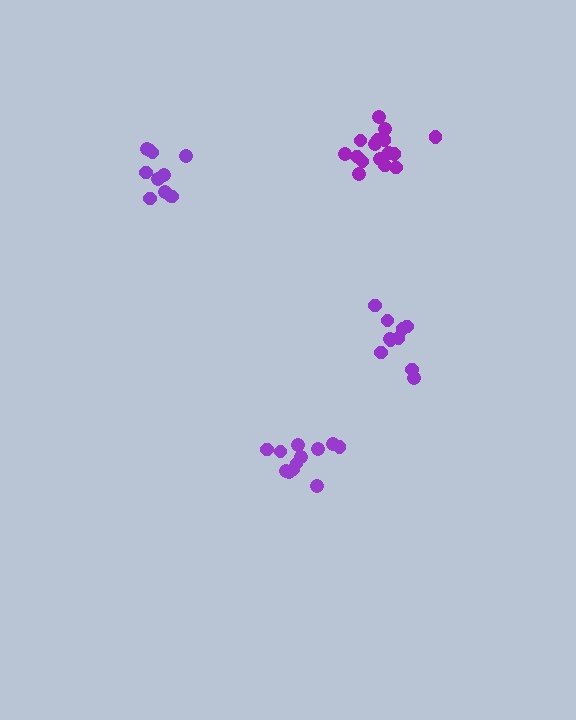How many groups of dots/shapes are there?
There are 4 groups.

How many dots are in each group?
Group 1: 10 dots, Group 2: 11 dots, Group 3: 16 dots, Group 4: 12 dots (49 total).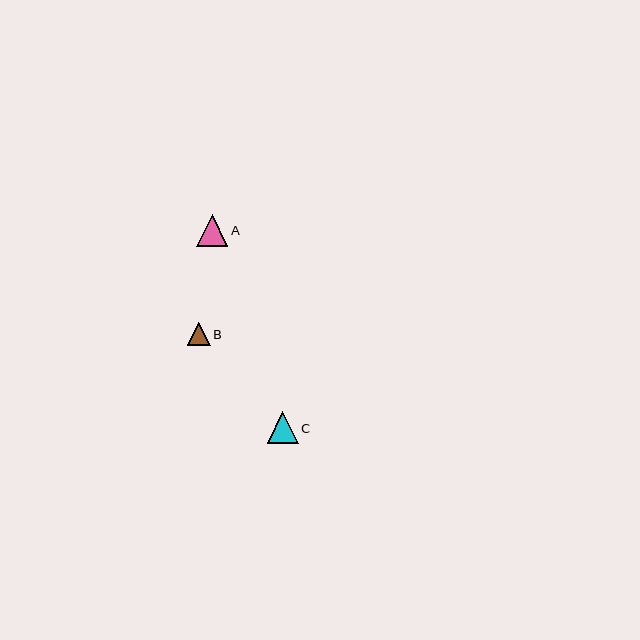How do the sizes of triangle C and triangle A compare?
Triangle C and triangle A are approximately the same size.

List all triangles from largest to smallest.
From largest to smallest: C, A, B.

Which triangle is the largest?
Triangle C is the largest with a size of approximately 31 pixels.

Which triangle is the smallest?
Triangle B is the smallest with a size of approximately 22 pixels.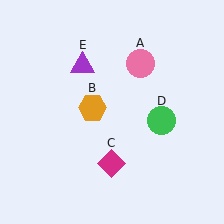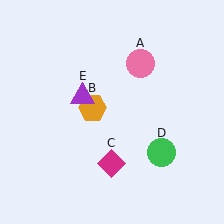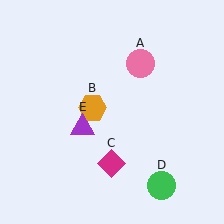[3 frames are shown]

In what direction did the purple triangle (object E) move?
The purple triangle (object E) moved down.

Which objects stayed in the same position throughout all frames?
Pink circle (object A) and orange hexagon (object B) and magenta diamond (object C) remained stationary.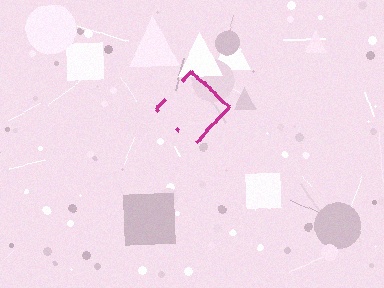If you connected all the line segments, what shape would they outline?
They would outline a diamond.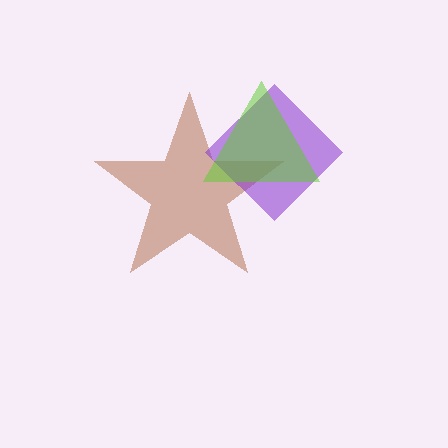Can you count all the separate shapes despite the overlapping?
Yes, there are 3 separate shapes.